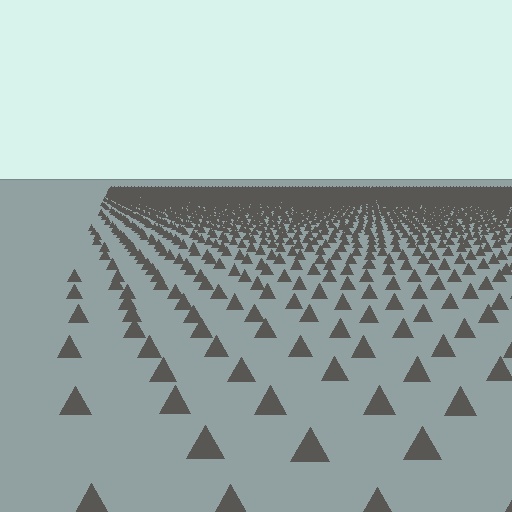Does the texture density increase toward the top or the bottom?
Density increases toward the top.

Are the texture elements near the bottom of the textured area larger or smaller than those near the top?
Larger. Near the bottom, elements are closer to the viewer and appear at a bigger on-screen size.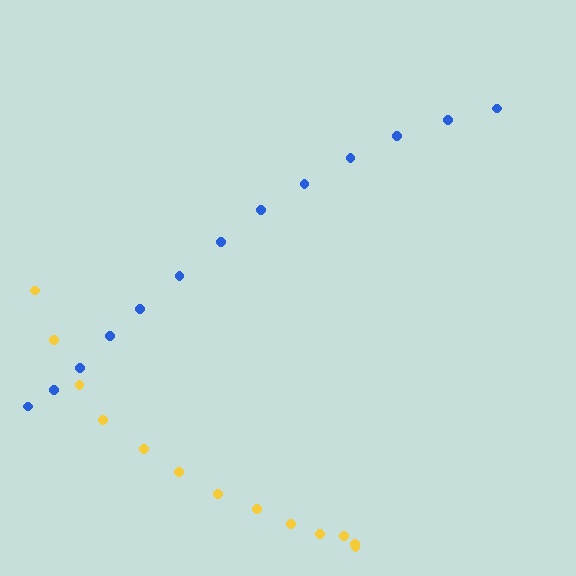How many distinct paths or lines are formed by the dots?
There are 2 distinct paths.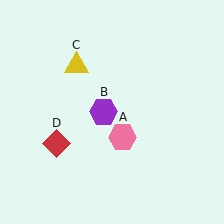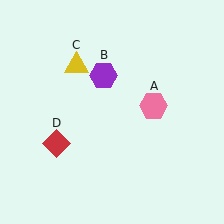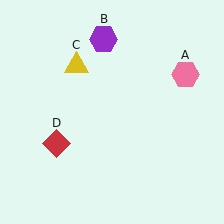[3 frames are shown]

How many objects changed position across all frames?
2 objects changed position: pink hexagon (object A), purple hexagon (object B).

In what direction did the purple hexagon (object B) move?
The purple hexagon (object B) moved up.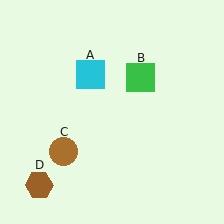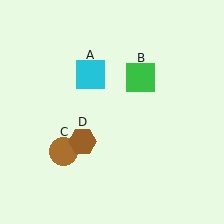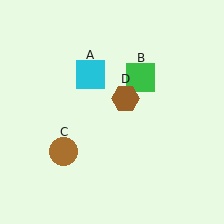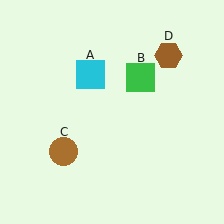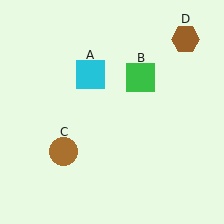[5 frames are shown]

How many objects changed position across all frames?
1 object changed position: brown hexagon (object D).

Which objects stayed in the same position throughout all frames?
Cyan square (object A) and green square (object B) and brown circle (object C) remained stationary.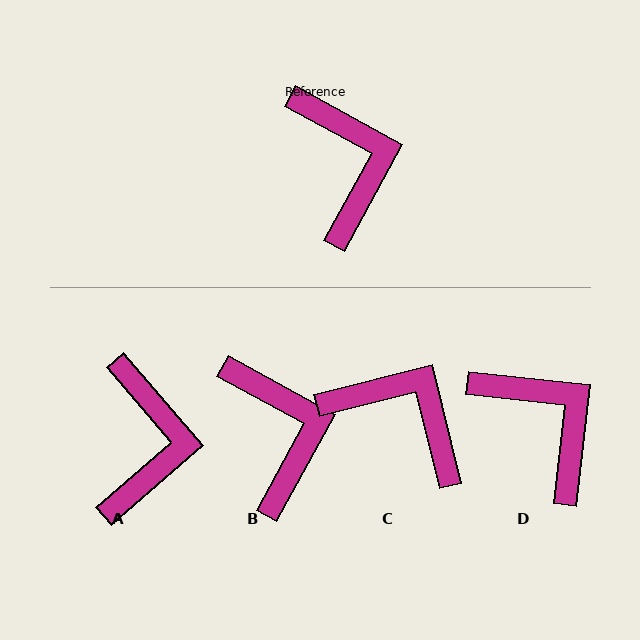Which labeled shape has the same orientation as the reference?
B.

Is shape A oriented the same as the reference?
No, it is off by about 21 degrees.